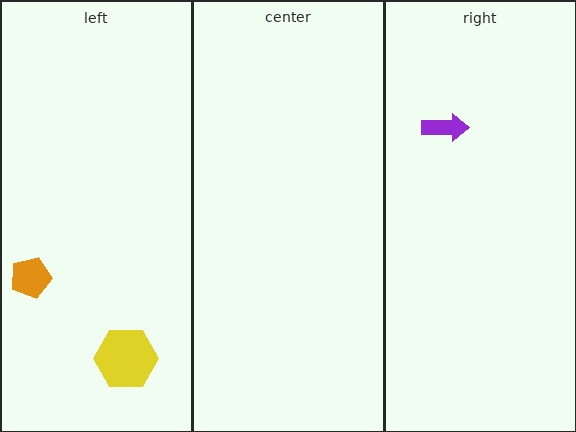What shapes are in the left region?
The orange pentagon, the yellow hexagon.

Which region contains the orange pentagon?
The left region.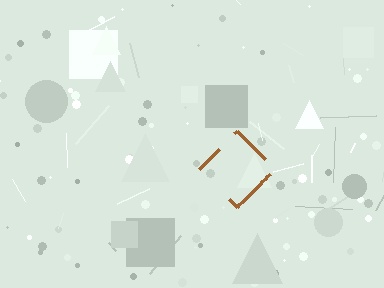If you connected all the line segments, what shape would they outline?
They would outline a diamond.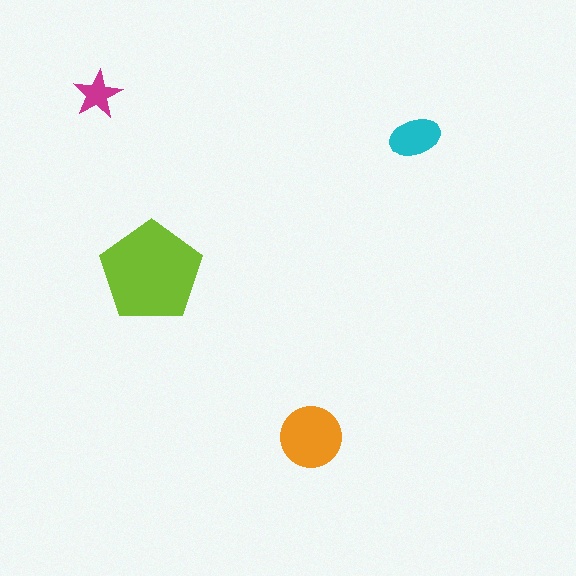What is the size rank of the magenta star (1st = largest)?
4th.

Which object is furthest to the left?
The magenta star is leftmost.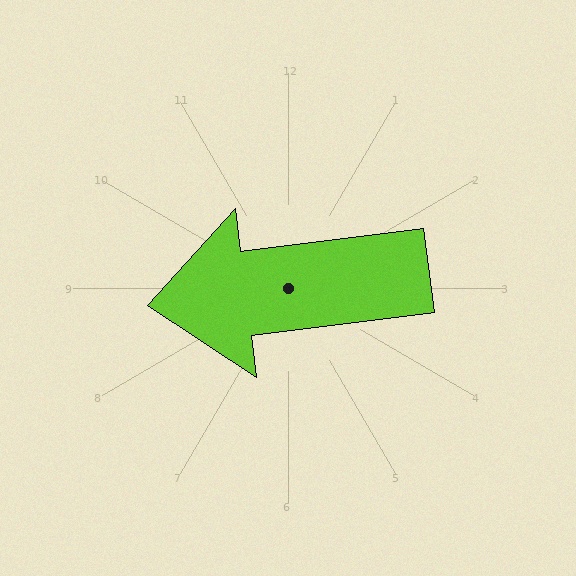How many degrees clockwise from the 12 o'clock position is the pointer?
Approximately 263 degrees.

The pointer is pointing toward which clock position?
Roughly 9 o'clock.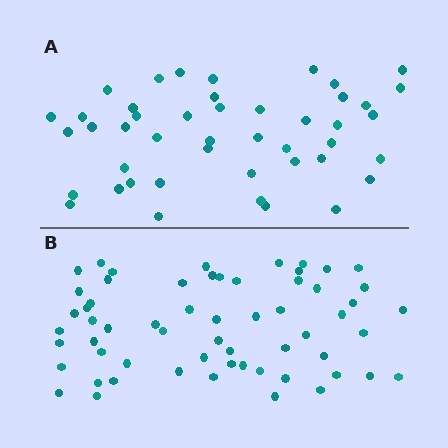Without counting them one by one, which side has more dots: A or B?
Region B (the bottom region) has more dots.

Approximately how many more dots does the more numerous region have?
Region B has approximately 15 more dots than region A.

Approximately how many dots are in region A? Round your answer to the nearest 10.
About 40 dots. (The exact count is 45, which rounds to 40.)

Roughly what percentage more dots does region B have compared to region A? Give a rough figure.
About 35% more.